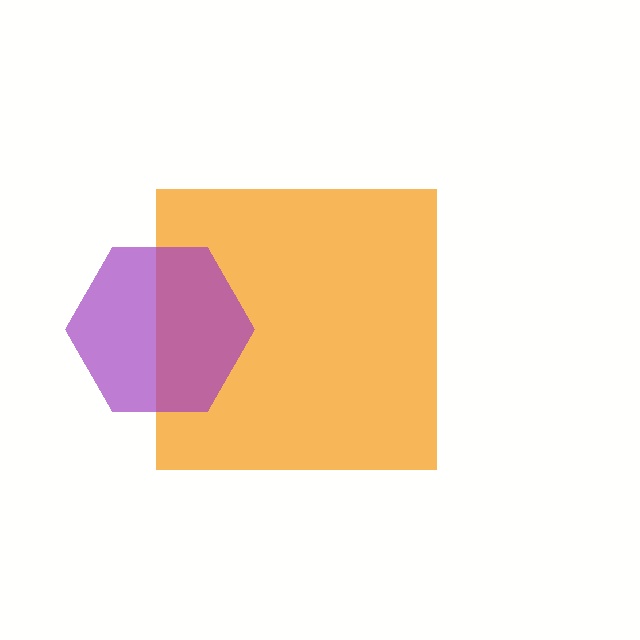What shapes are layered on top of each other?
The layered shapes are: an orange square, a purple hexagon.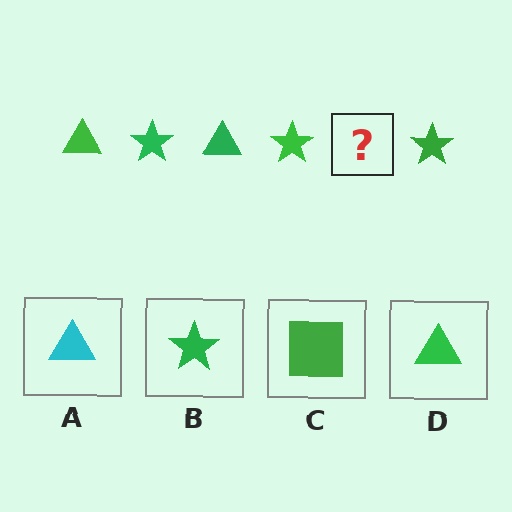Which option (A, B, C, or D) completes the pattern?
D.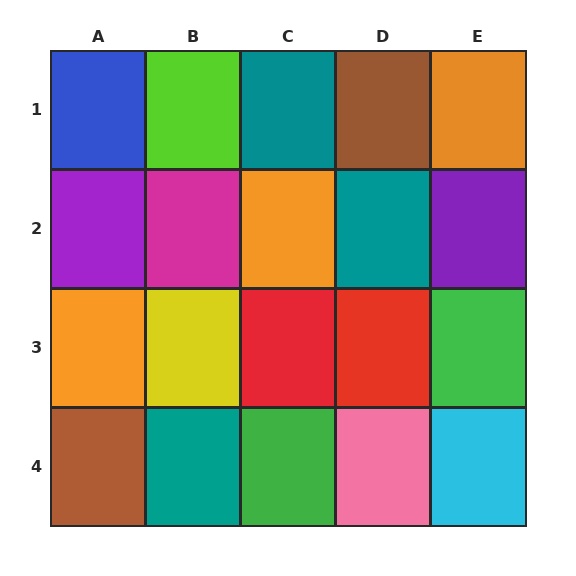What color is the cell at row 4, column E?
Cyan.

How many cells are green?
2 cells are green.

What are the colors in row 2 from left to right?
Purple, magenta, orange, teal, purple.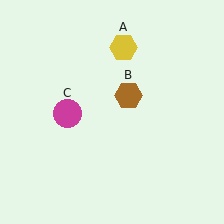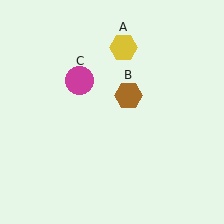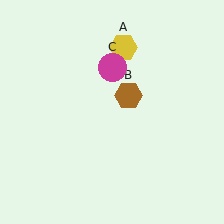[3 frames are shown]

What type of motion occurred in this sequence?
The magenta circle (object C) rotated clockwise around the center of the scene.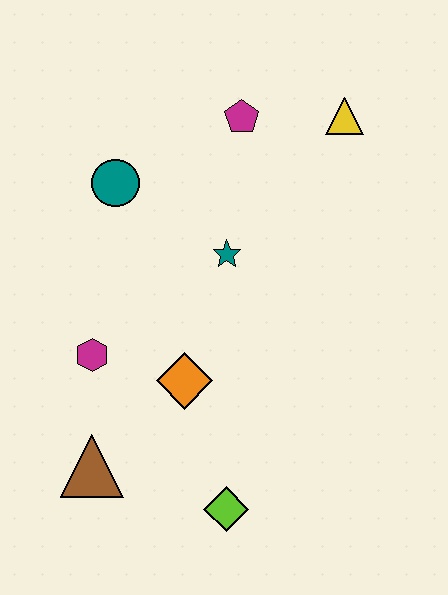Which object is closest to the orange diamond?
The magenta hexagon is closest to the orange diamond.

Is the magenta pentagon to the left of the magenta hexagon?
No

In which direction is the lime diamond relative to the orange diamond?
The lime diamond is below the orange diamond.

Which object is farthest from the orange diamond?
The yellow triangle is farthest from the orange diamond.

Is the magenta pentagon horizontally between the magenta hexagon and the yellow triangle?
Yes